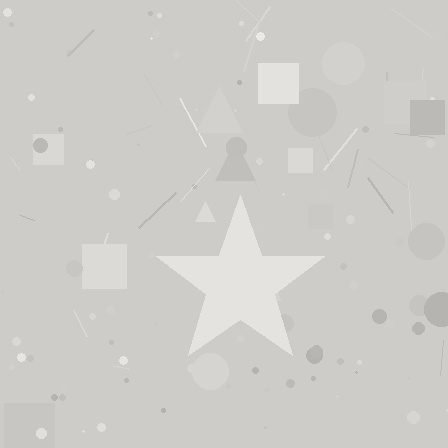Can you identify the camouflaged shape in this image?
The camouflaged shape is a star.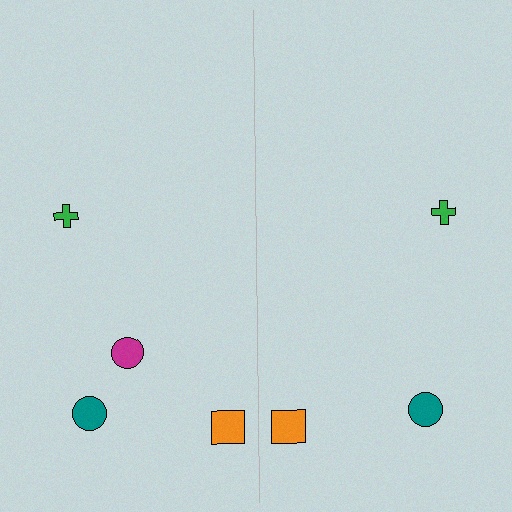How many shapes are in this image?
There are 7 shapes in this image.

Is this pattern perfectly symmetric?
No, the pattern is not perfectly symmetric. A magenta circle is missing from the right side.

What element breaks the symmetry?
A magenta circle is missing from the right side.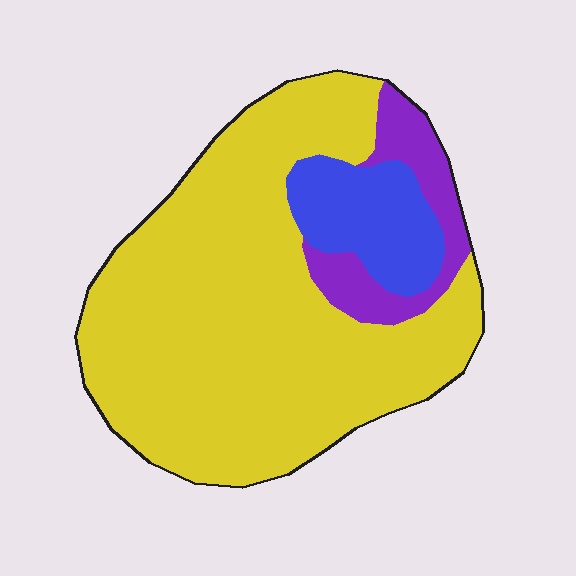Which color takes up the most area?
Yellow, at roughly 75%.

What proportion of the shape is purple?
Purple covers 11% of the shape.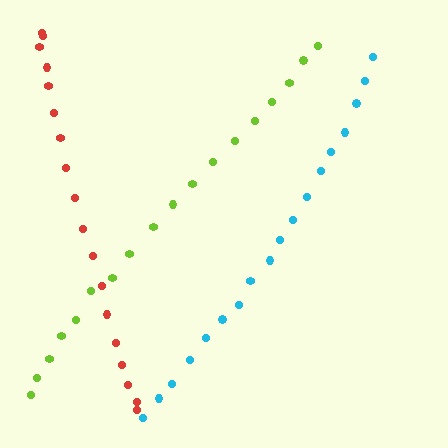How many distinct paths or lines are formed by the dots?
There are 3 distinct paths.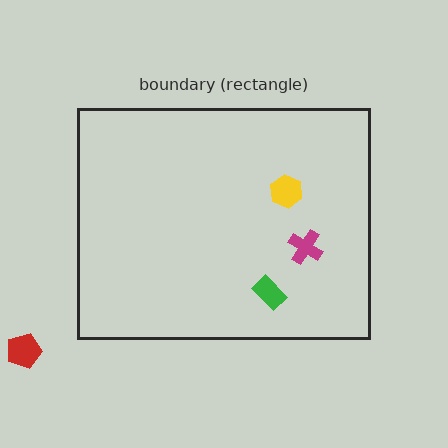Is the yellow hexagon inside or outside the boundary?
Inside.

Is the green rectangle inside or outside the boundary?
Inside.